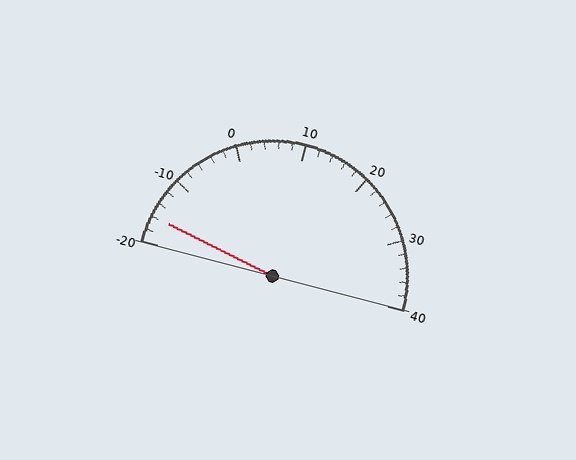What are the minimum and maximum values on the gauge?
The gauge ranges from -20 to 40.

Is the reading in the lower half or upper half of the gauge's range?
The reading is in the lower half of the range (-20 to 40).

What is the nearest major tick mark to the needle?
The nearest major tick mark is -20.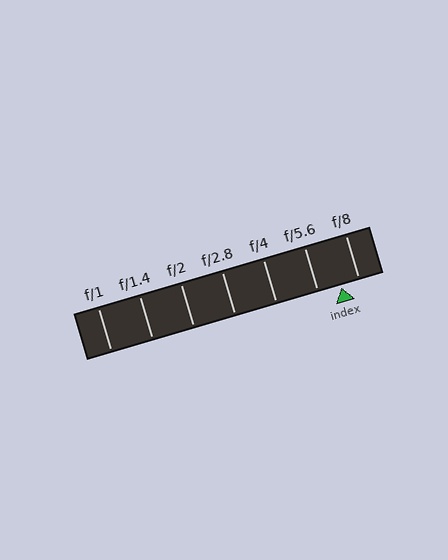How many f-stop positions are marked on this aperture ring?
There are 7 f-stop positions marked.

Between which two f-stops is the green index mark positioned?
The index mark is between f/5.6 and f/8.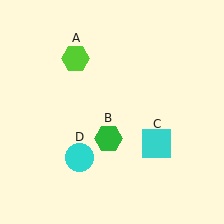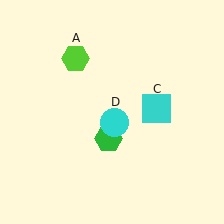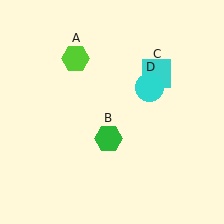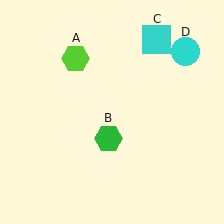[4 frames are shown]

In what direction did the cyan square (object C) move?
The cyan square (object C) moved up.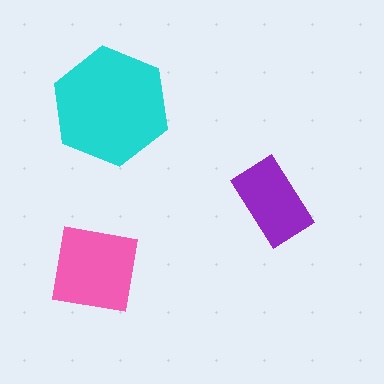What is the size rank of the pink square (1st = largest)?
2nd.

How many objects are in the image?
There are 3 objects in the image.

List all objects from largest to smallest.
The cyan hexagon, the pink square, the purple rectangle.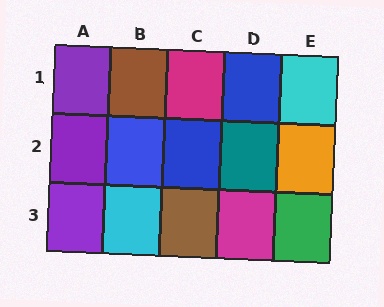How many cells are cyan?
2 cells are cyan.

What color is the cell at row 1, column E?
Cyan.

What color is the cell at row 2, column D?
Teal.